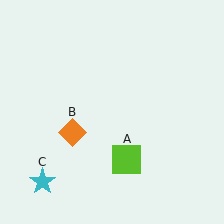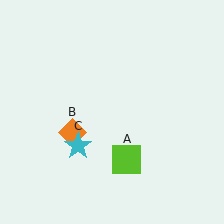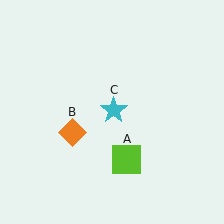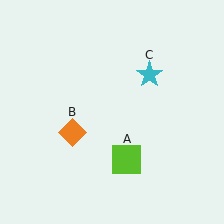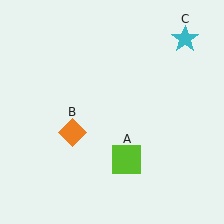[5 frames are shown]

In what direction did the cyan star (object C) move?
The cyan star (object C) moved up and to the right.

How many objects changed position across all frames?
1 object changed position: cyan star (object C).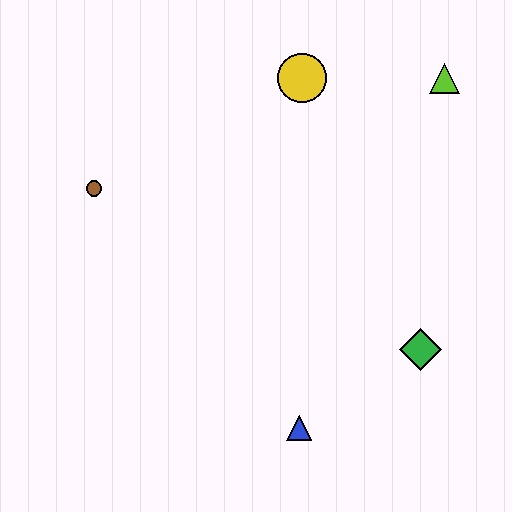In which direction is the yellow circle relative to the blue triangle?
The yellow circle is above the blue triangle.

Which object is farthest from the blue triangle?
The lime triangle is farthest from the blue triangle.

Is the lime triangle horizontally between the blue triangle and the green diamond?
No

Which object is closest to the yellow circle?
The lime triangle is closest to the yellow circle.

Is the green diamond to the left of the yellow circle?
No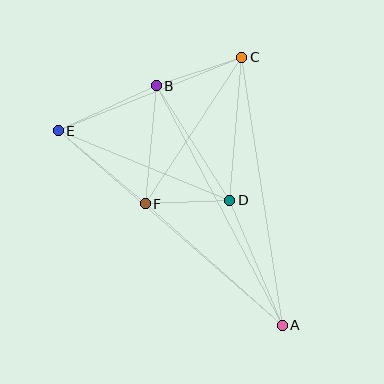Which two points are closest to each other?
Points D and F are closest to each other.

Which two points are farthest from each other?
Points A and E are farthest from each other.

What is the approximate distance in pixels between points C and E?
The distance between C and E is approximately 198 pixels.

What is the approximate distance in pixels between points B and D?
The distance between B and D is approximately 136 pixels.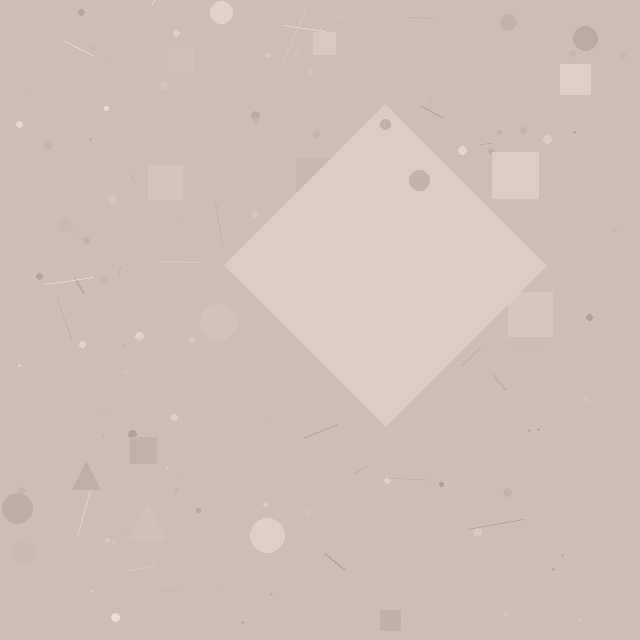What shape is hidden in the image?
A diamond is hidden in the image.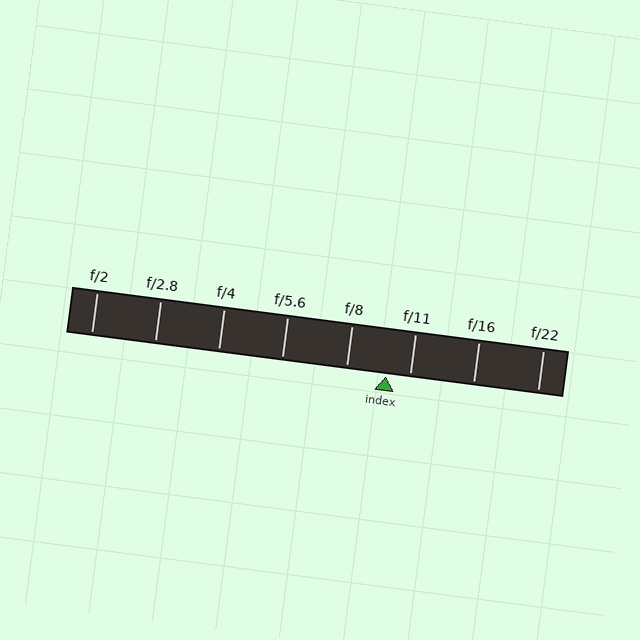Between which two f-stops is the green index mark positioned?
The index mark is between f/8 and f/11.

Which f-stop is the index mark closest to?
The index mark is closest to f/11.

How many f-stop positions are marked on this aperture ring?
There are 8 f-stop positions marked.